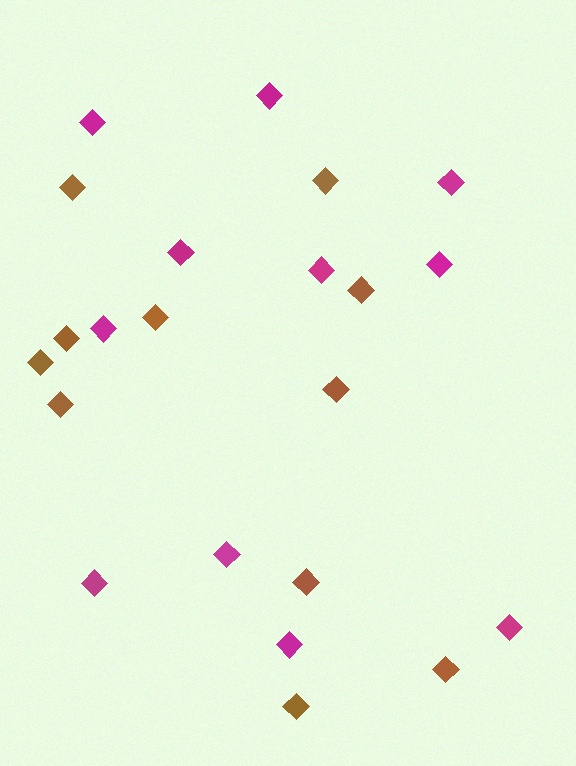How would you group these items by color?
There are 2 groups: one group of brown diamonds (11) and one group of magenta diamonds (11).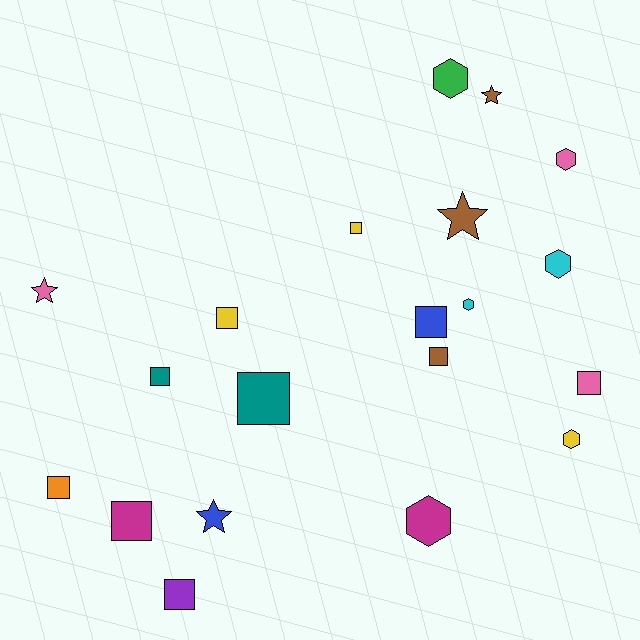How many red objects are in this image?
There are no red objects.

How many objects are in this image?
There are 20 objects.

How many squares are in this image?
There are 10 squares.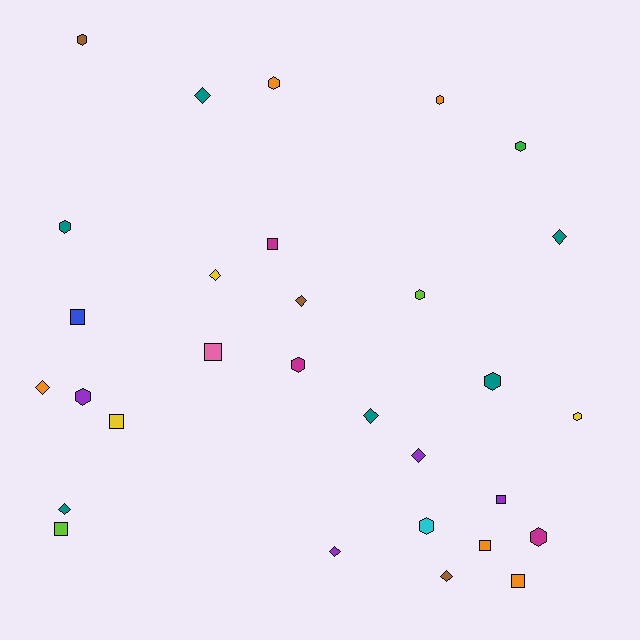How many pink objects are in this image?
There is 1 pink object.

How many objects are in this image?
There are 30 objects.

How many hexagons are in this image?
There are 12 hexagons.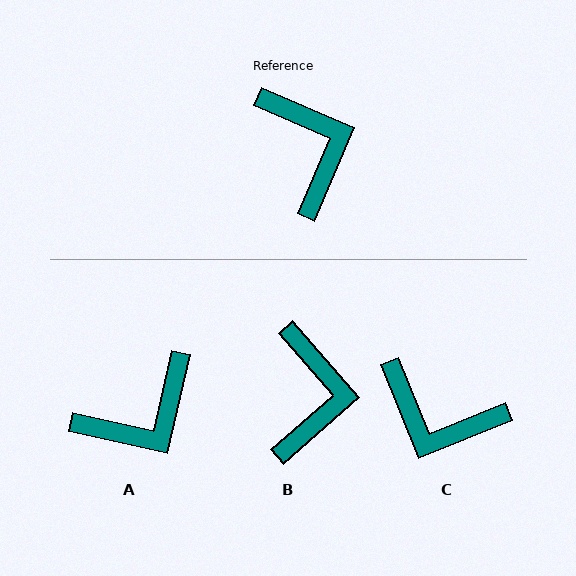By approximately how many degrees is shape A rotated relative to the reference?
Approximately 80 degrees clockwise.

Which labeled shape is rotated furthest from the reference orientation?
C, about 135 degrees away.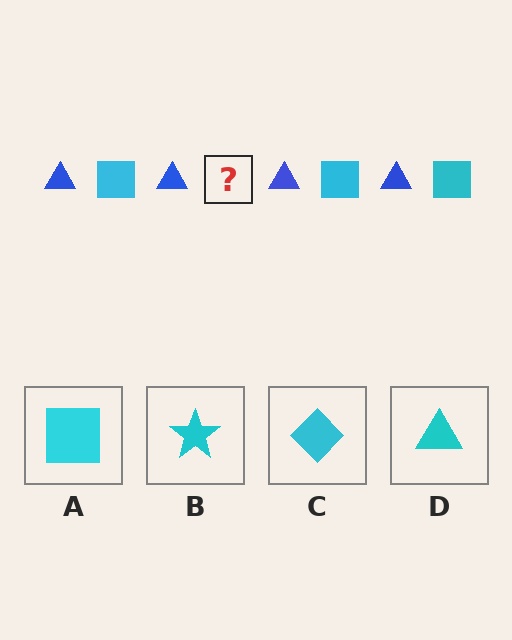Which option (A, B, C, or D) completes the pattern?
A.